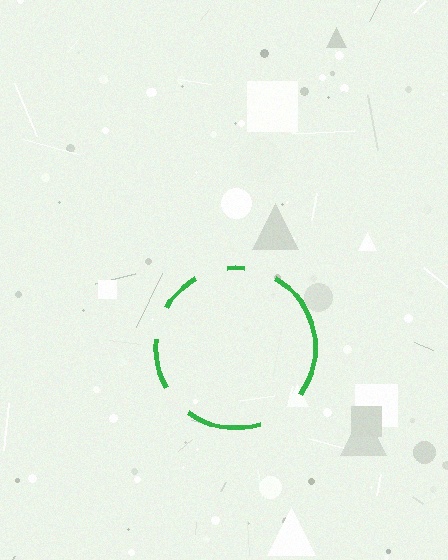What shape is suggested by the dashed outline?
The dashed outline suggests a circle.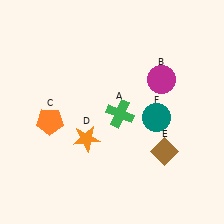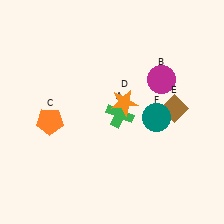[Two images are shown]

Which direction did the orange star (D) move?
The orange star (D) moved right.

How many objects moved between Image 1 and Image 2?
2 objects moved between the two images.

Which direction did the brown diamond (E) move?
The brown diamond (E) moved up.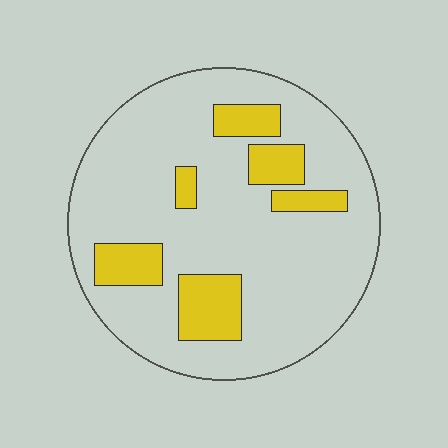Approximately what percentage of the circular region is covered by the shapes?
Approximately 20%.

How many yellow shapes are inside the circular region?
6.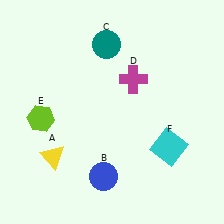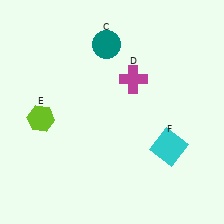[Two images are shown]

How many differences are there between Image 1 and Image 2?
There are 2 differences between the two images.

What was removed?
The yellow triangle (A), the blue circle (B) were removed in Image 2.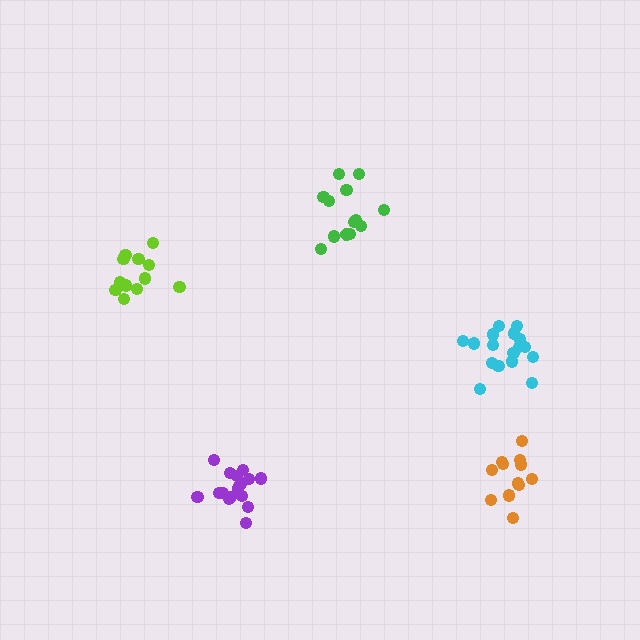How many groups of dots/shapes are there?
There are 5 groups.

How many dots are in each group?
Group 1: 16 dots, Group 2: 13 dots, Group 3: 12 dots, Group 4: 12 dots, Group 5: 17 dots (70 total).